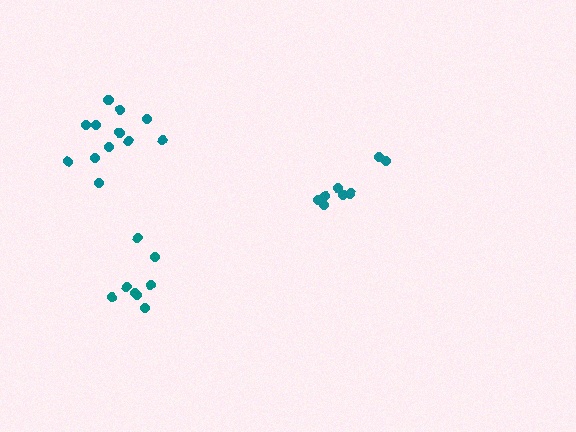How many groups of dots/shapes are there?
There are 3 groups.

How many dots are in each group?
Group 1: 8 dots, Group 2: 12 dots, Group 3: 8 dots (28 total).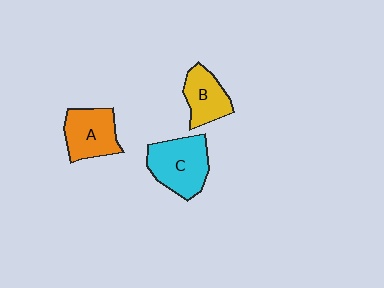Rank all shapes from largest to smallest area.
From largest to smallest: C (cyan), A (orange), B (yellow).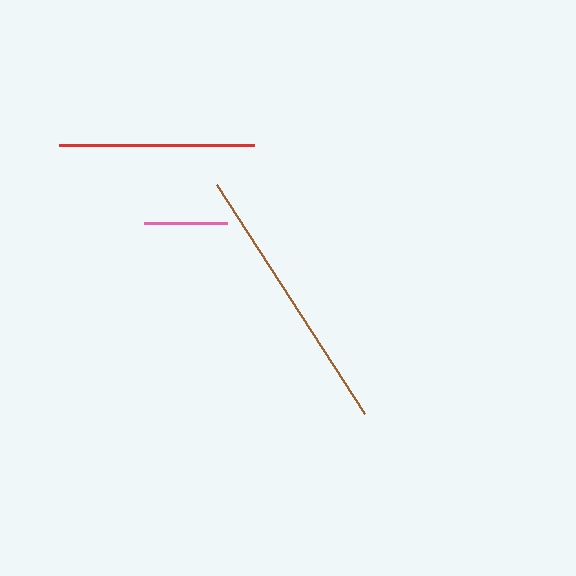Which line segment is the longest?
The brown line is the longest at approximately 273 pixels.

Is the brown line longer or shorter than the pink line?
The brown line is longer than the pink line.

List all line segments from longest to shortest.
From longest to shortest: brown, red, pink.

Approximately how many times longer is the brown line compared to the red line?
The brown line is approximately 1.4 times the length of the red line.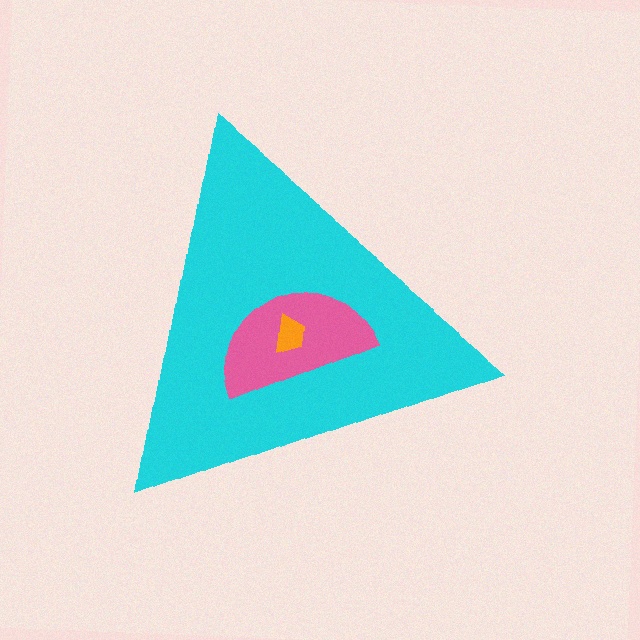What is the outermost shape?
The cyan triangle.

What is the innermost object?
The orange trapezoid.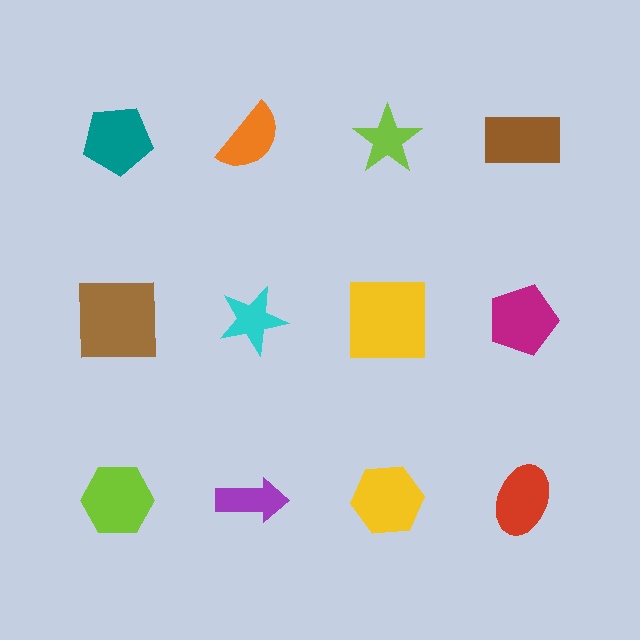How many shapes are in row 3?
4 shapes.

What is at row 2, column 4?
A magenta pentagon.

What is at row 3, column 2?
A purple arrow.